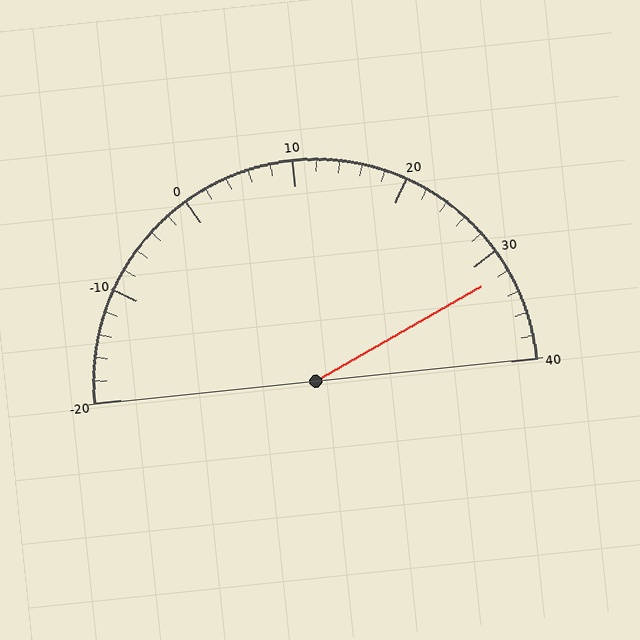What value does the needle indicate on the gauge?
The needle indicates approximately 32.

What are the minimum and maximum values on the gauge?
The gauge ranges from -20 to 40.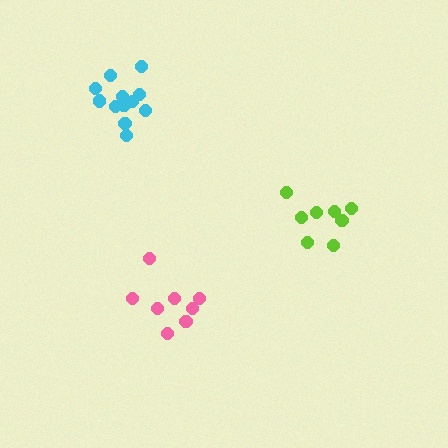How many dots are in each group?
Group 1: 12 dots, Group 2: 8 dots, Group 3: 8 dots (28 total).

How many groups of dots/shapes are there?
There are 3 groups.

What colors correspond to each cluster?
The clusters are colored: cyan, lime, pink.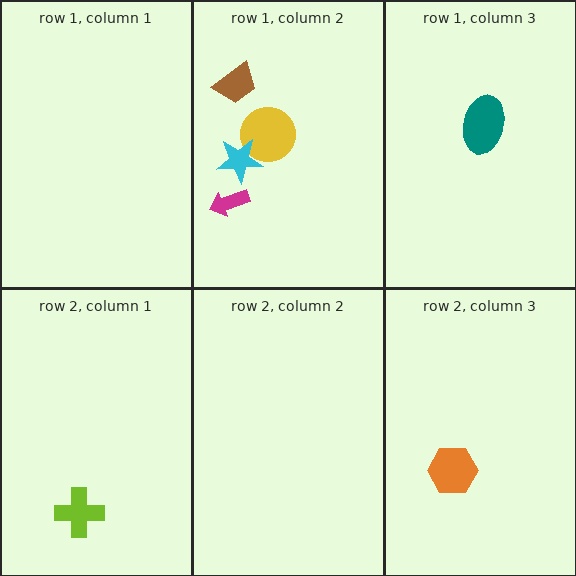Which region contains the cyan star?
The row 1, column 2 region.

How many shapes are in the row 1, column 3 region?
1.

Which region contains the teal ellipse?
The row 1, column 3 region.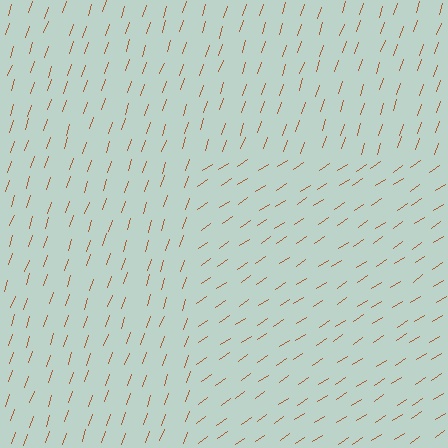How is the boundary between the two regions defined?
The boundary is defined purely by a change in line orientation (approximately 37 degrees difference). All lines are the same color and thickness.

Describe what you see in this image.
The image is filled with small brown line segments. A rectangle region in the image has lines oriented differently from the surrounding lines, creating a visible texture boundary.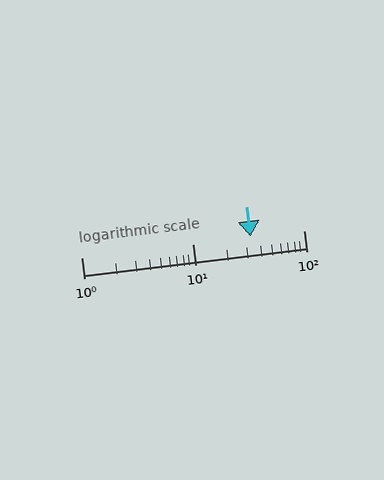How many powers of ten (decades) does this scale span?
The scale spans 2 decades, from 1 to 100.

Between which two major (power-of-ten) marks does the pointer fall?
The pointer is between 10 and 100.